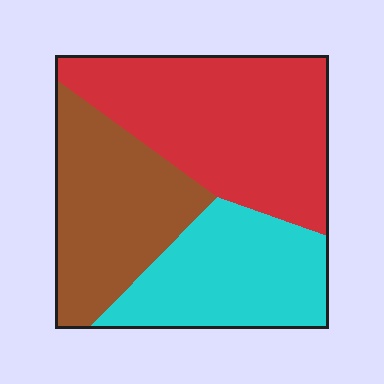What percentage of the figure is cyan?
Cyan takes up about one quarter (1/4) of the figure.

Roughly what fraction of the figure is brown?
Brown takes up between a sixth and a third of the figure.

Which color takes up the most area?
Red, at roughly 40%.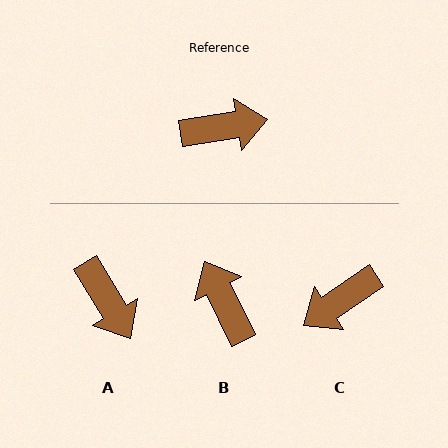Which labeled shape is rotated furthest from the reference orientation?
C, about 154 degrees away.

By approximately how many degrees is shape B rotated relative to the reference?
Approximately 108 degrees counter-clockwise.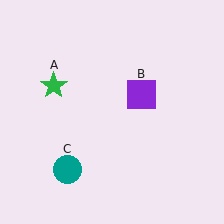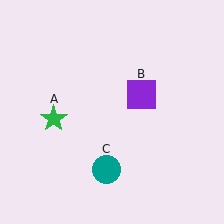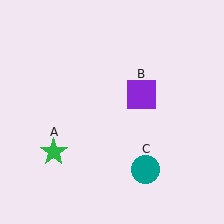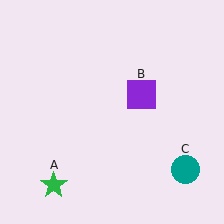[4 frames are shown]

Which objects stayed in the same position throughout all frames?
Purple square (object B) remained stationary.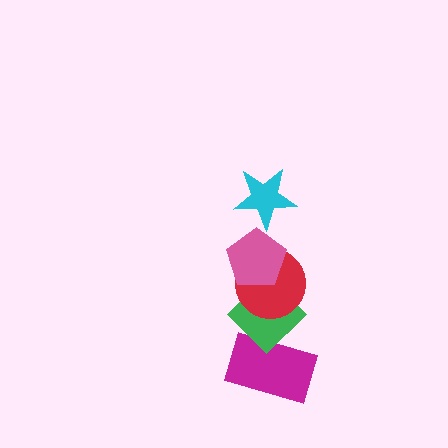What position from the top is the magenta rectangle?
The magenta rectangle is 5th from the top.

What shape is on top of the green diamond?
The red circle is on top of the green diamond.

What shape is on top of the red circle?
The pink pentagon is on top of the red circle.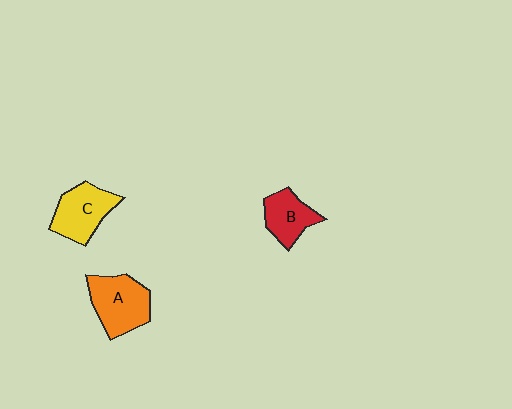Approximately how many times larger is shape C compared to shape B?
Approximately 1.3 times.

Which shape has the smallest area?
Shape B (red).